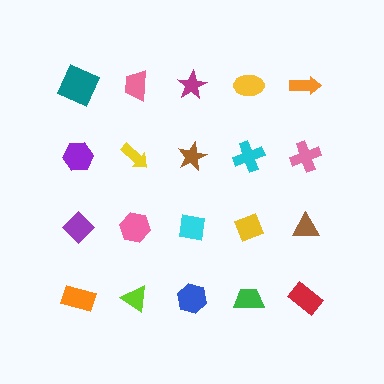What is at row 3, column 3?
A cyan square.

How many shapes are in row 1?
5 shapes.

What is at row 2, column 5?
A pink cross.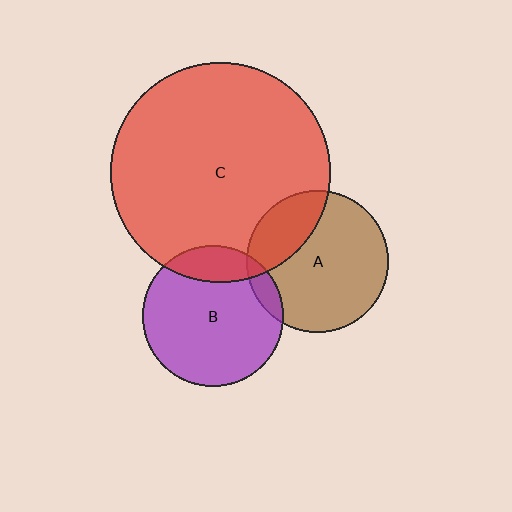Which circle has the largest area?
Circle C (red).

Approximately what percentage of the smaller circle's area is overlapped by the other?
Approximately 10%.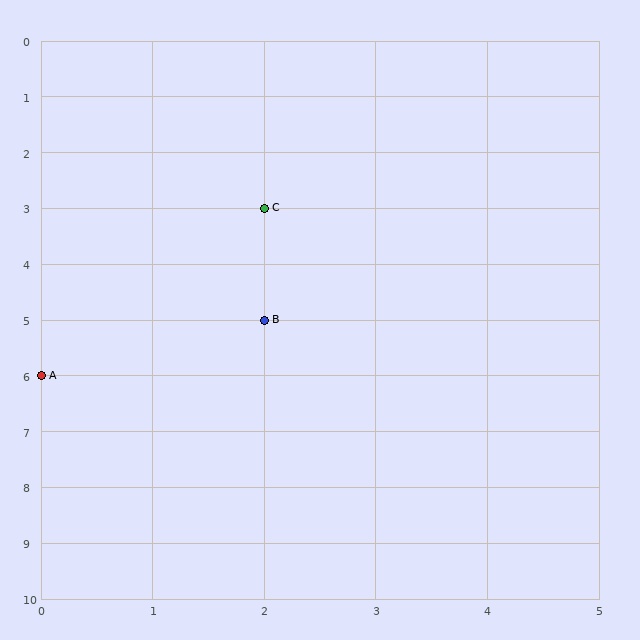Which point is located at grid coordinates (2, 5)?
Point B is at (2, 5).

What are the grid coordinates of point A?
Point A is at grid coordinates (0, 6).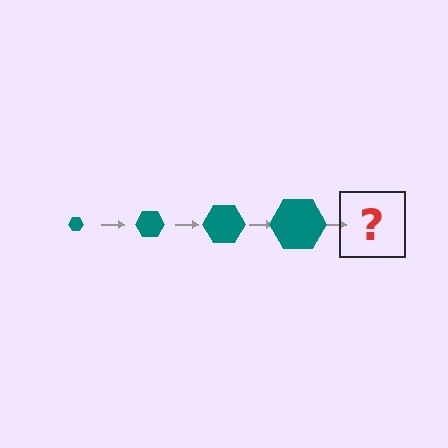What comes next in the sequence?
The next element should be a teal hexagon, larger than the previous one.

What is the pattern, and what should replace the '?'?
The pattern is that the hexagon gets progressively larger each step. The '?' should be a teal hexagon, larger than the previous one.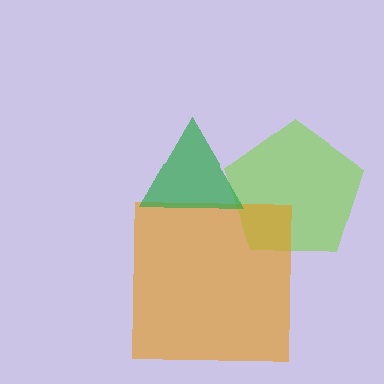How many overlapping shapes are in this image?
There are 3 overlapping shapes in the image.